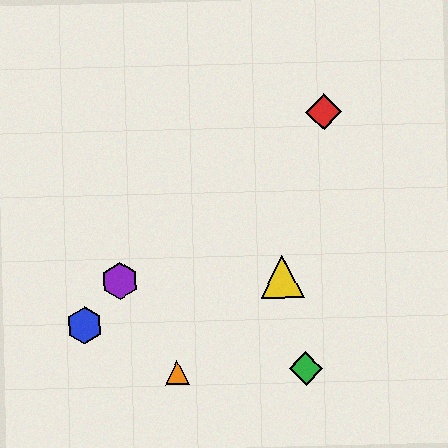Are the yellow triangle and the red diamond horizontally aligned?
No, the yellow triangle is at y≈277 and the red diamond is at y≈112.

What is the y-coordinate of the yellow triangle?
The yellow triangle is at y≈277.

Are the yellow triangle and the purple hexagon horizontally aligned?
Yes, both are at y≈277.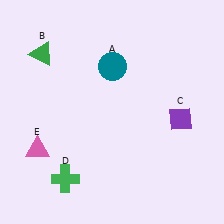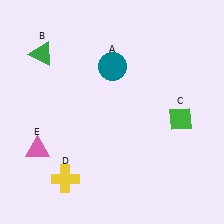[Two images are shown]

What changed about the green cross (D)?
In Image 1, D is green. In Image 2, it changed to yellow.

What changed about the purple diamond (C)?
In Image 1, C is purple. In Image 2, it changed to green.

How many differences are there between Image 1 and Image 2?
There are 2 differences between the two images.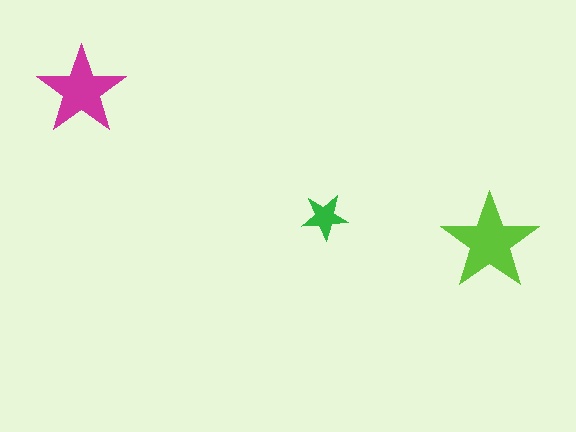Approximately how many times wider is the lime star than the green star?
About 2 times wider.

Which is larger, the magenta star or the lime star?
The lime one.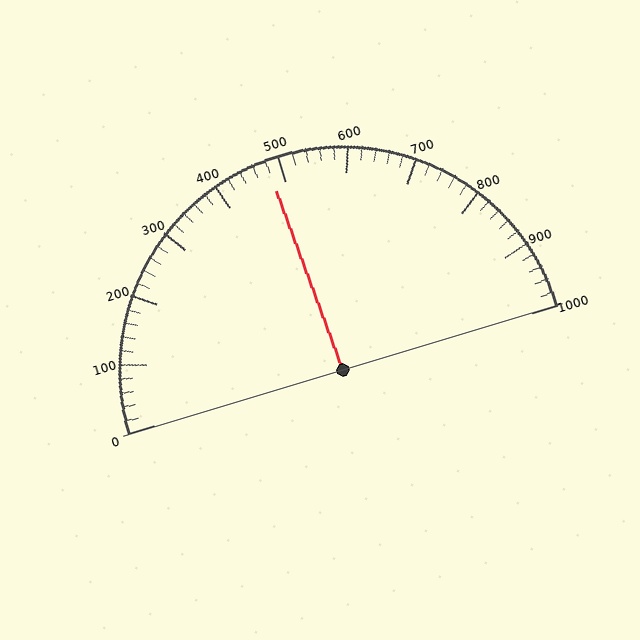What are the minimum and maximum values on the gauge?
The gauge ranges from 0 to 1000.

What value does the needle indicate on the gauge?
The needle indicates approximately 480.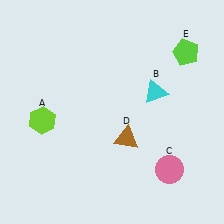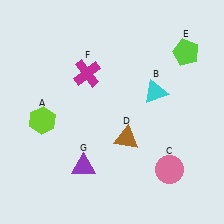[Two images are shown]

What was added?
A magenta cross (F), a purple triangle (G) were added in Image 2.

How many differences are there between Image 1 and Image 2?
There are 2 differences between the two images.